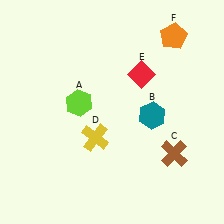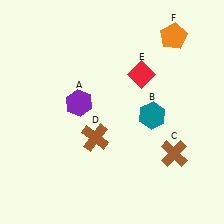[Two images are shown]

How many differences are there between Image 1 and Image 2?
There are 2 differences between the two images.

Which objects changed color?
A changed from lime to purple. D changed from yellow to brown.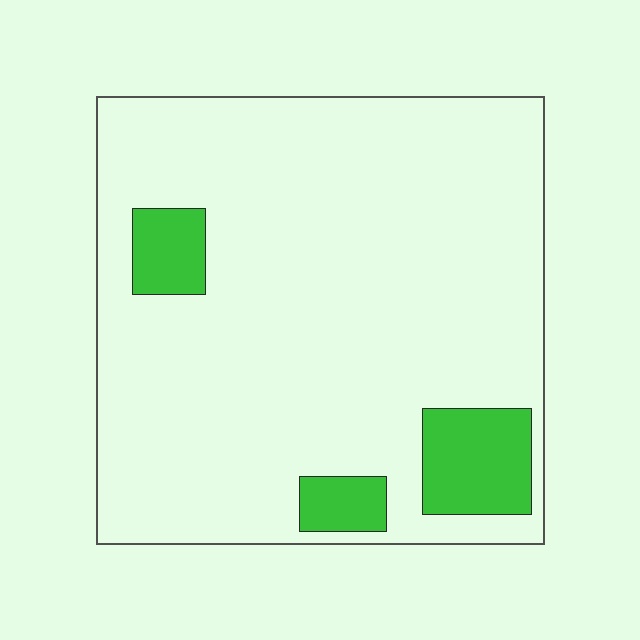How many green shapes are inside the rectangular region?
3.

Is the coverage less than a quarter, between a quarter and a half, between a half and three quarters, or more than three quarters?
Less than a quarter.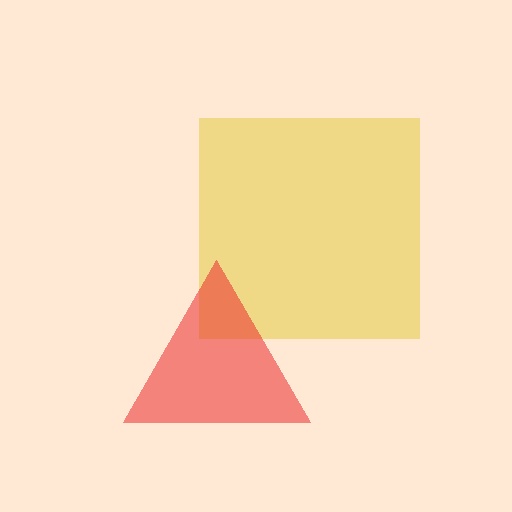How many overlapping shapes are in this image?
There are 2 overlapping shapes in the image.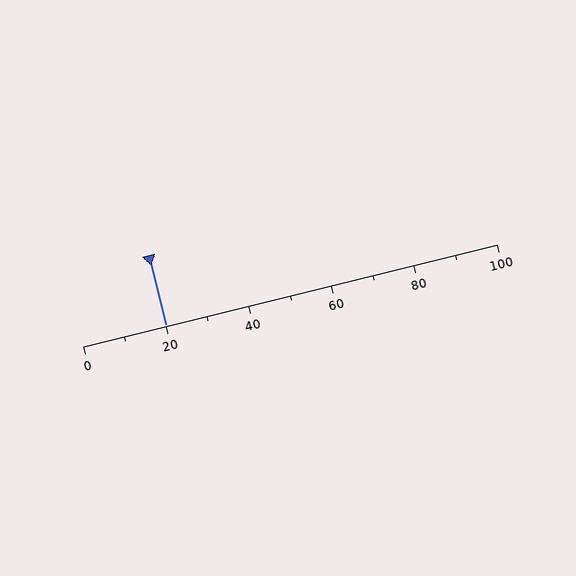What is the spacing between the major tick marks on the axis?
The major ticks are spaced 20 apart.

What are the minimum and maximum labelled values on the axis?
The axis runs from 0 to 100.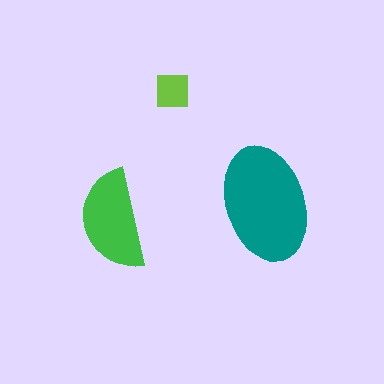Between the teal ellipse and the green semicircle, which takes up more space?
The teal ellipse.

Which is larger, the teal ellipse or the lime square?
The teal ellipse.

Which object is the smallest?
The lime square.